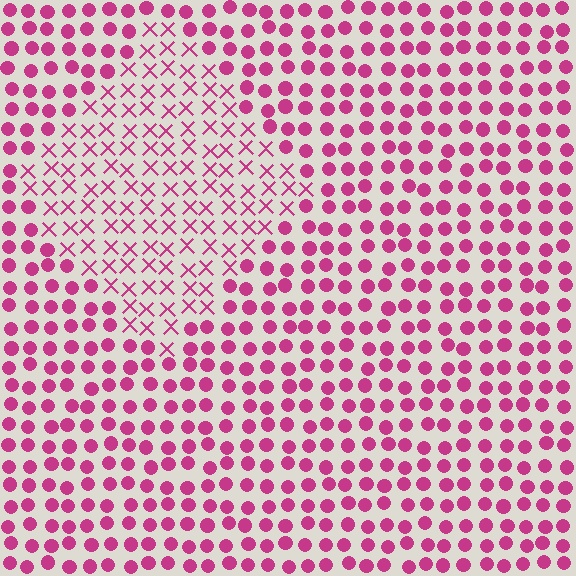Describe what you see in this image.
The image is filled with small magenta elements arranged in a uniform grid. A diamond-shaped region contains X marks, while the surrounding area contains circles. The boundary is defined purely by the change in element shape.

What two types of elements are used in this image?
The image uses X marks inside the diamond region and circles outside it.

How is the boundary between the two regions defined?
The boundary is defined by a change in element shape: X marks inside vs. circles outside. All elements share the same color and spacing.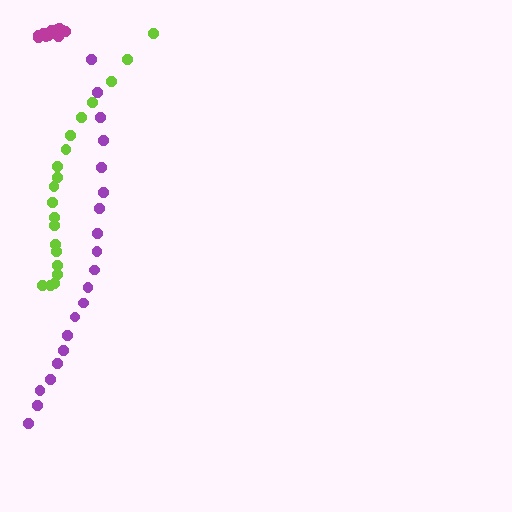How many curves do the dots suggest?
There are 3 distinct paths.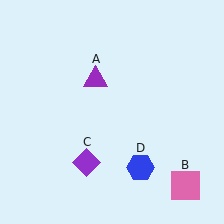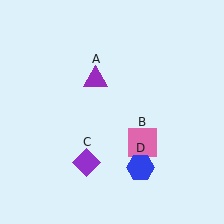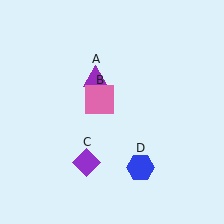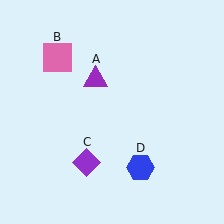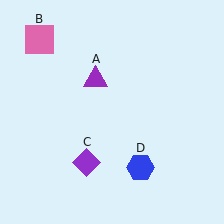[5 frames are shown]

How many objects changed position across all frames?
1 object changed position: pink square (object B).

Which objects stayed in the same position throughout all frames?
Purple triangle (object A) and purple diamond (object C) and blue hexagon (object D) remained stationary.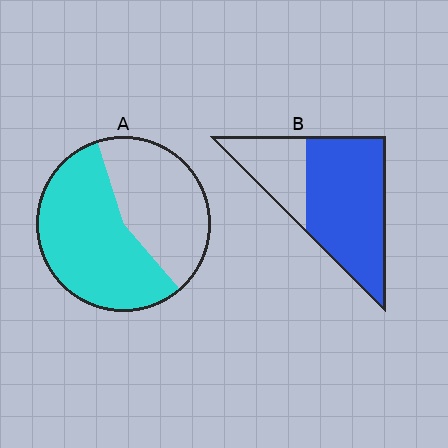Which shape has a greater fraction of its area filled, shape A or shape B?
Shape B.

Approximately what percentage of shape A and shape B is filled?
A is approximately 55% and B is approximately 70%.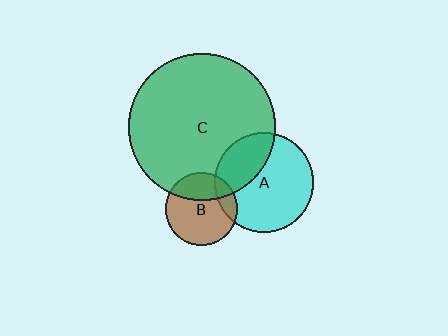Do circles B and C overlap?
Yes.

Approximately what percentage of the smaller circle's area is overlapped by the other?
Approximately 30%.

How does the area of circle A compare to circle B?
Approximately 1.9 times.